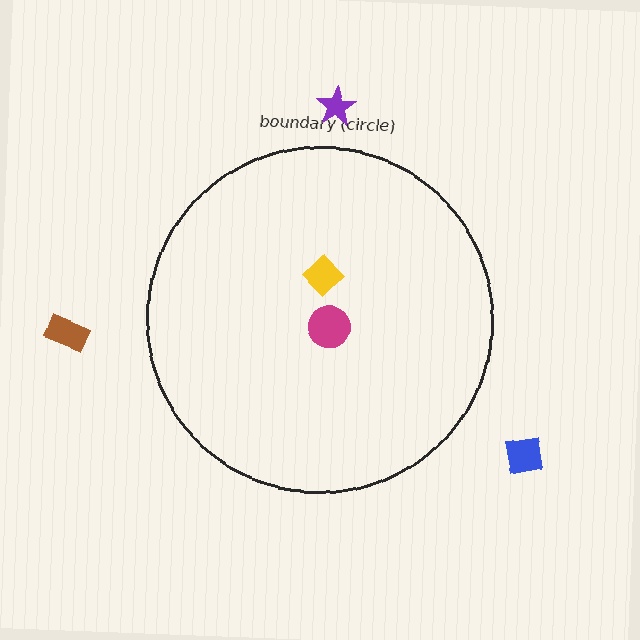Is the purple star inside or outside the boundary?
Outside.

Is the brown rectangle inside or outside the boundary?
Outside.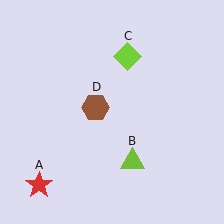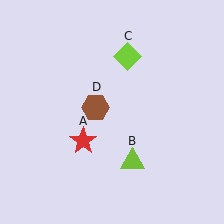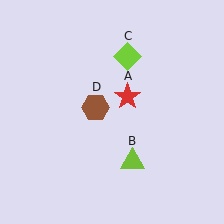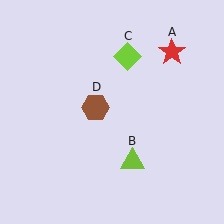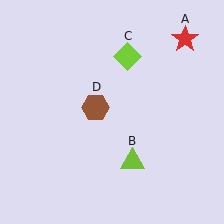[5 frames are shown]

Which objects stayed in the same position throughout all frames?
Lime triangle (object B) and lime diamond (object C) and brown hexagon (object D) remained stationary.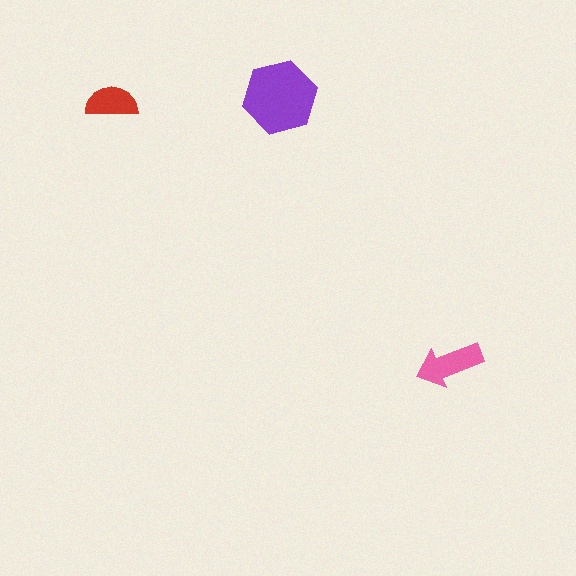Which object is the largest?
The purple hexagon.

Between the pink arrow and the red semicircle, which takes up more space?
The pink arrow.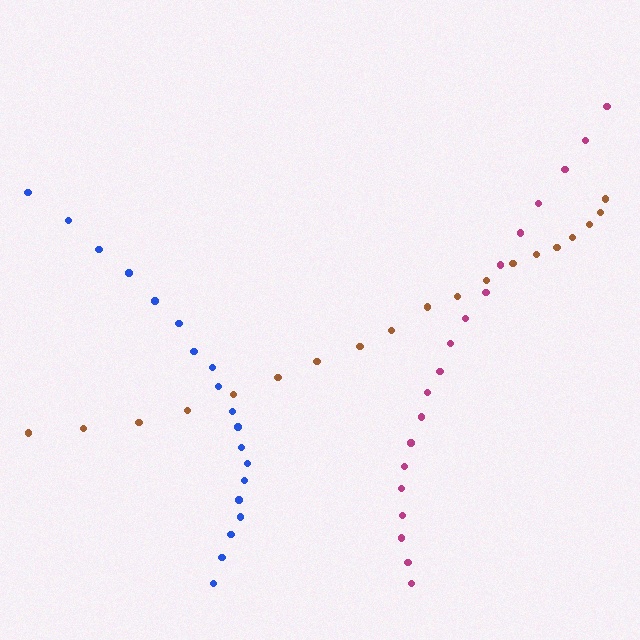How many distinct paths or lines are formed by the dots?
There are 3 distinct paths.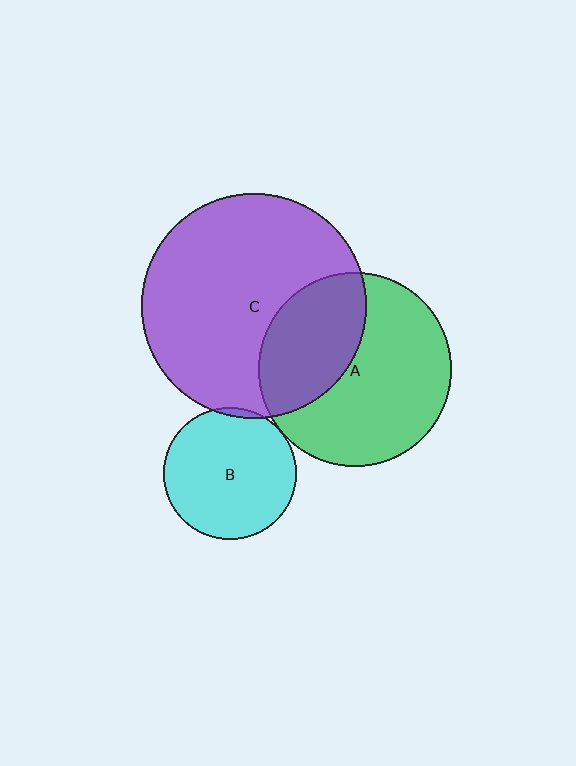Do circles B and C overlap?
Yes.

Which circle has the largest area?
Circle C (purple).